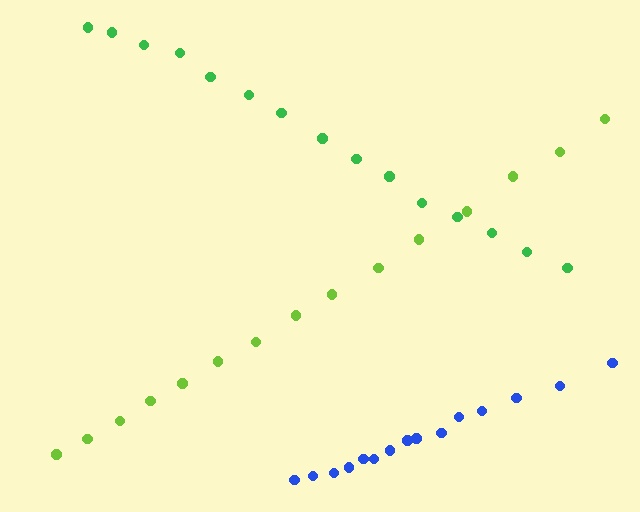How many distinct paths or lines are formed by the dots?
There are 3 distinct paths.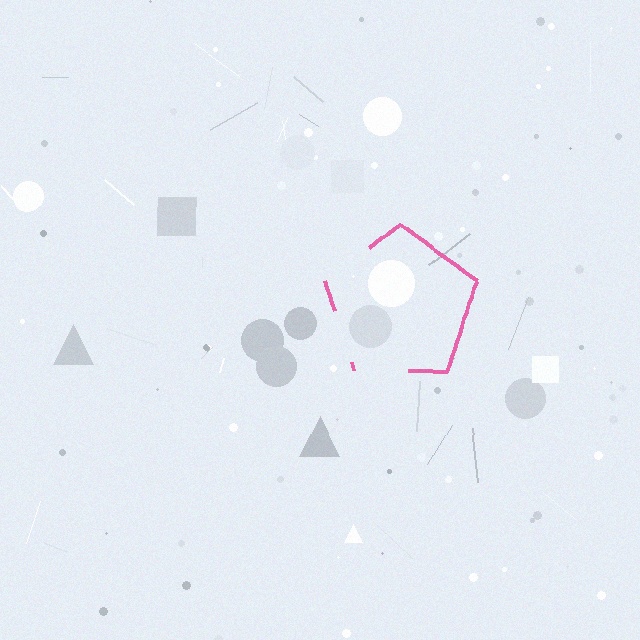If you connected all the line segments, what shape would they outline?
They would outline a pentagon.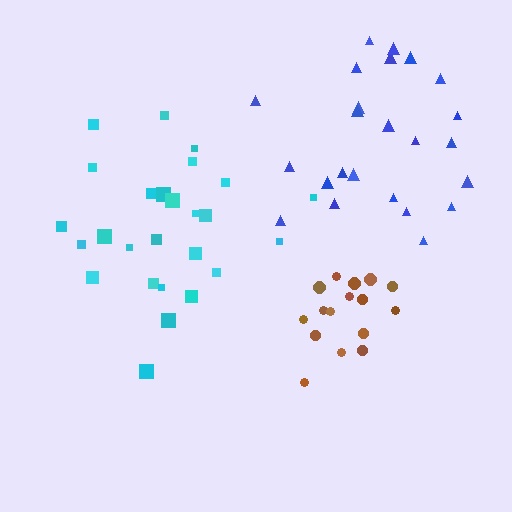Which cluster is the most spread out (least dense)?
Cyan.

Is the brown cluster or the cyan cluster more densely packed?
Brown.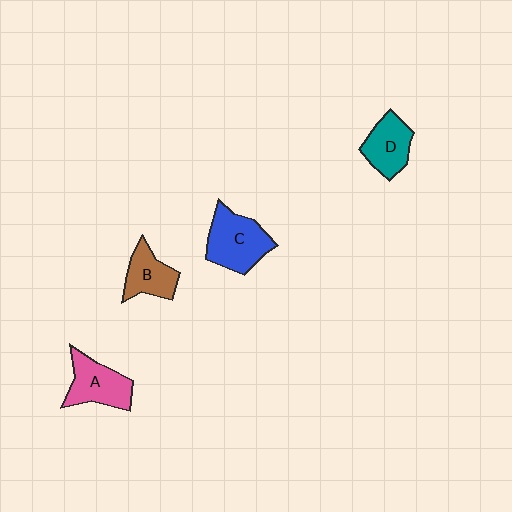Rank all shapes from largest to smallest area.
From largest to smallest: C (blue), A (pink), D (teal), B (brown).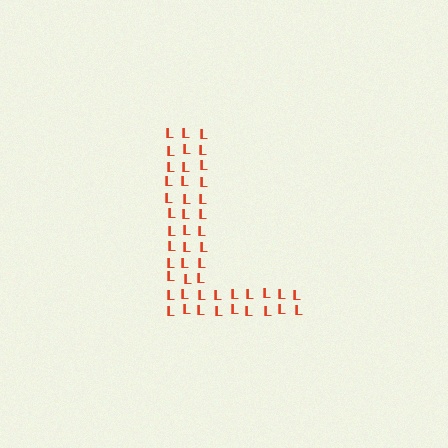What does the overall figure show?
The overall figure shows the letter L.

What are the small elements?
The small elements are letter L's.